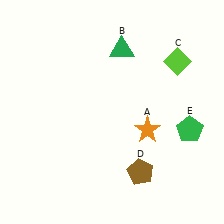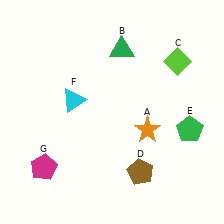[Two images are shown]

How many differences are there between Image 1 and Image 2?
There are 2 differences between the two images.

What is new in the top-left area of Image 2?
A cyan triangle (F) was added in the top-left area of Image 2.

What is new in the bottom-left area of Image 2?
A magenta pentagon (G) was added in the bottom-left area of Image 2.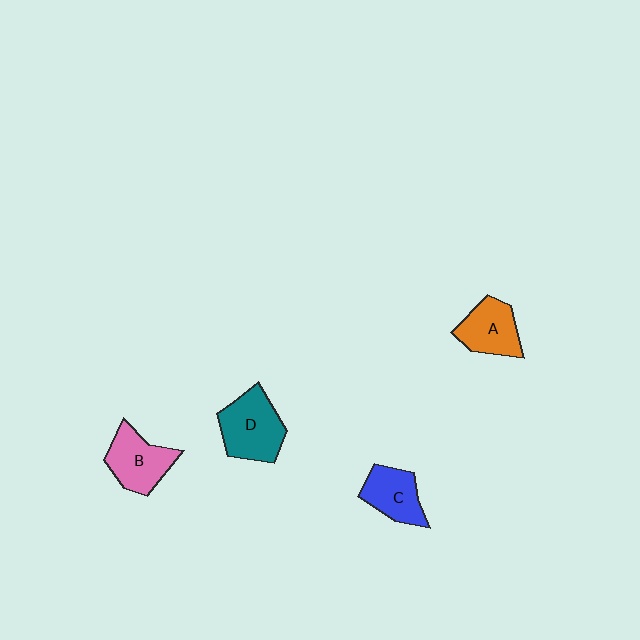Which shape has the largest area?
Shape D (teal).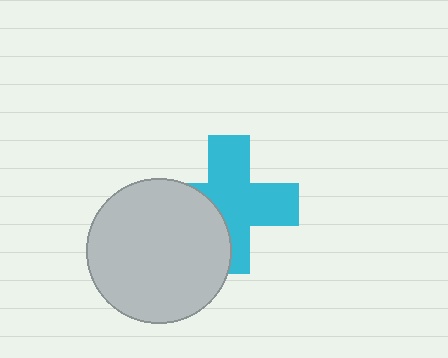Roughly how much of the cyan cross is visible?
Most of it is visible (roughly 66%).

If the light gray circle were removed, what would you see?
You would see the complete cyan cross.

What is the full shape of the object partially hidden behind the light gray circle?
The partially hidden object is a cyan cross.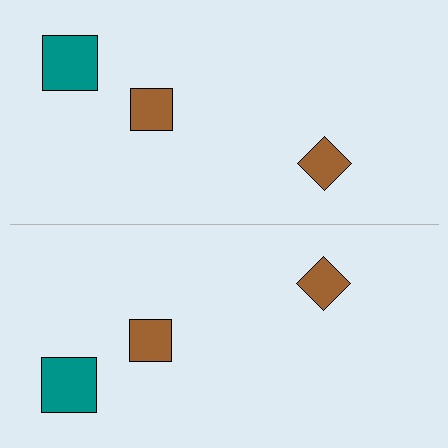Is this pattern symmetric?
Yes, this pattern has bilateral (reflection) symmetry.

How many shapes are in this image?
There are 6 shapes in this image.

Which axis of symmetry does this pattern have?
The pattern has a horizontal axis of symmetry running through the center of the image.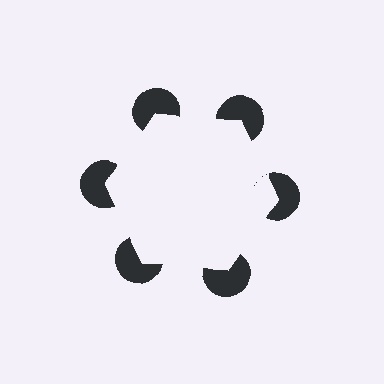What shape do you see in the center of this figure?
An illusory hexagon — its edges are inferred from the aligned wedge cuts in the pac-man discs, not physically drawn.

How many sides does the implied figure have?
6 sides.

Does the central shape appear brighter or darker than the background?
It typically appears slightly brighter than the background, even though no actual brightness change is drawn.